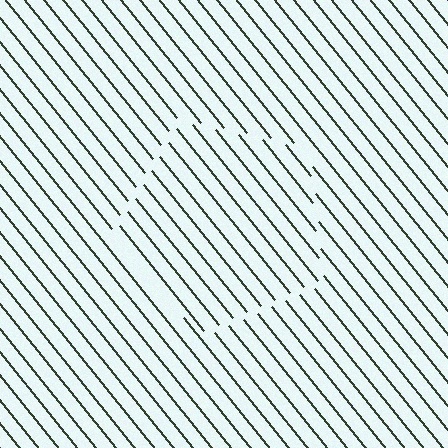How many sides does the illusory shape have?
5 sides — the line-ends trace a pentagon.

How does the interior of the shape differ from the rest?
The interior of the shape contains the same grating, shifted by half a period — the contour is defined by the phase discontinuity where line-ends from the inner and outer gratings abut.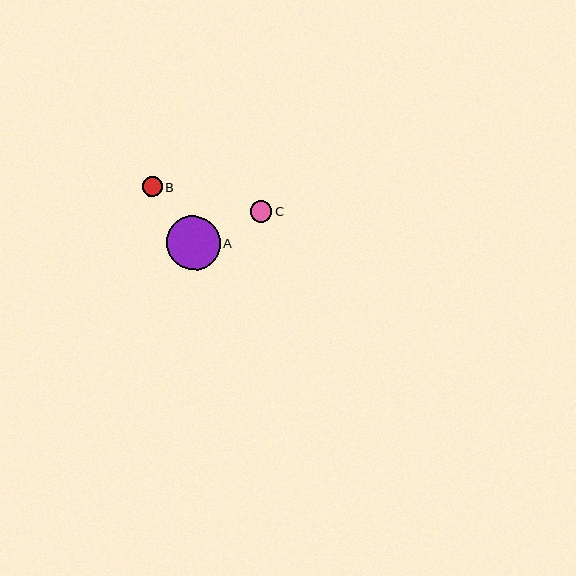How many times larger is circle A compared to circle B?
Circle A is approximately 2.6 times the size of circle B.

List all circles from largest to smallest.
From largest to smallest: A, C, B.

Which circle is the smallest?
Circle B is the smallest with a size of approximately 20 pixels.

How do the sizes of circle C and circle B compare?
Circle C and circle B are approximately the same size.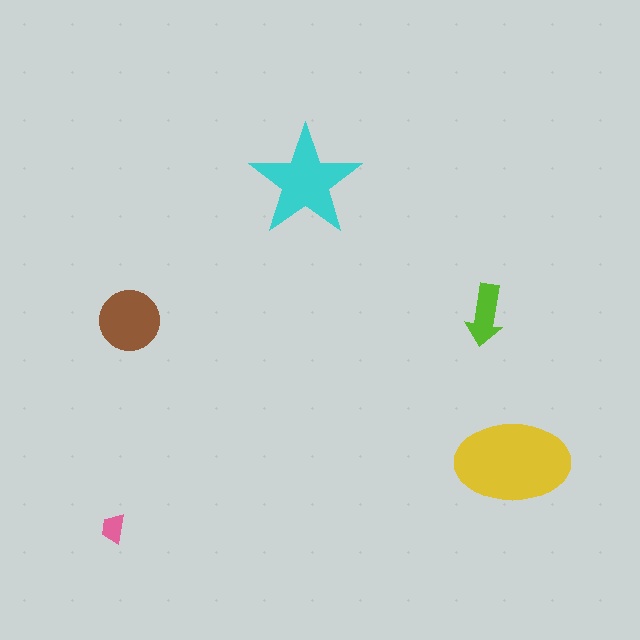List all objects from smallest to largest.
The pink trapezoid, the lime arrow, the brown circle, the cyan star, the yellow ellipse.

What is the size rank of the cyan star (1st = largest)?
2nd.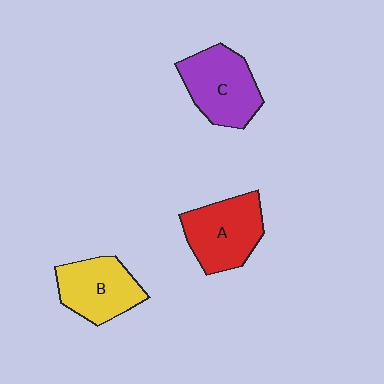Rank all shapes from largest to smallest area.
From largest to smallest: A (red), C (purple), B (yellow).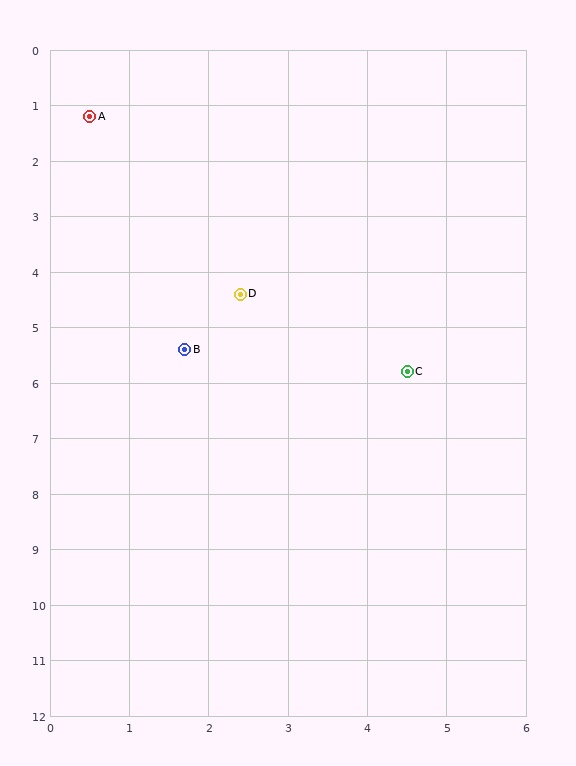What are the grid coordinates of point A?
Point A is at approximately (0.5, 1.2).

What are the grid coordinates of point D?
Point D is at approximately (2.4, 4.4).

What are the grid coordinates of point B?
Point B is at approximately (1.7, 5.4).